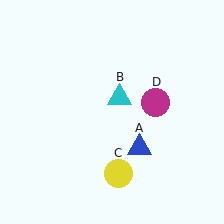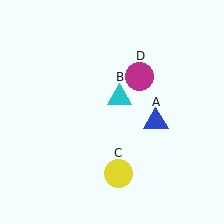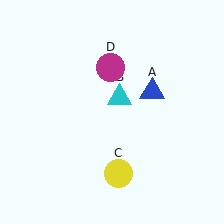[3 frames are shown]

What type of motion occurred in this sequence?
The blue triangle (object A), magenta circle (object D) rotated counterclockwise around the center of the scene.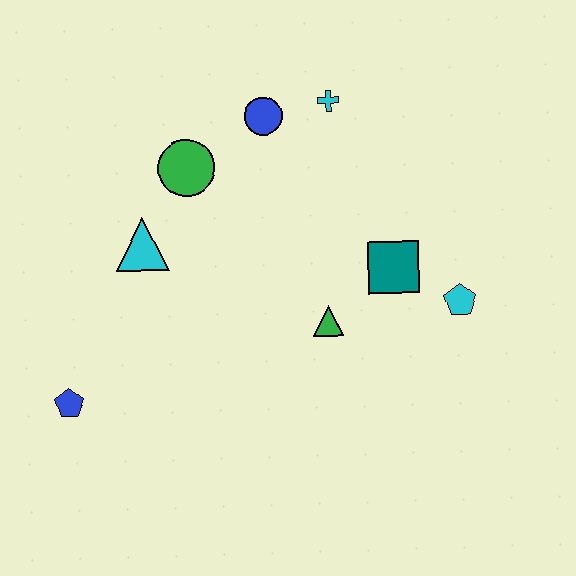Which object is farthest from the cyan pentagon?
The blue pentagon is farthest from the cyan pentagon.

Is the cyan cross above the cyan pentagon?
Yes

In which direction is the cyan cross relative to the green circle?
The cyan cross is to the right of the green circle.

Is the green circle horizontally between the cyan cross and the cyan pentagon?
No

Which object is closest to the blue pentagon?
The cyan triangle is closest to the blue pentagon.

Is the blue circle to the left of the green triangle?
Yes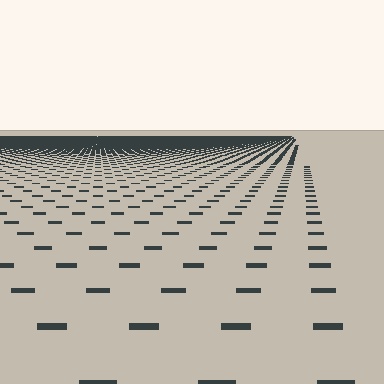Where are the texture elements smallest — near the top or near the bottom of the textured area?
Near the top.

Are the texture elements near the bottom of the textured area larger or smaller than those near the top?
Larger. Near the bottom, elements are closer to the viewer and appear at a bigger on-screen size.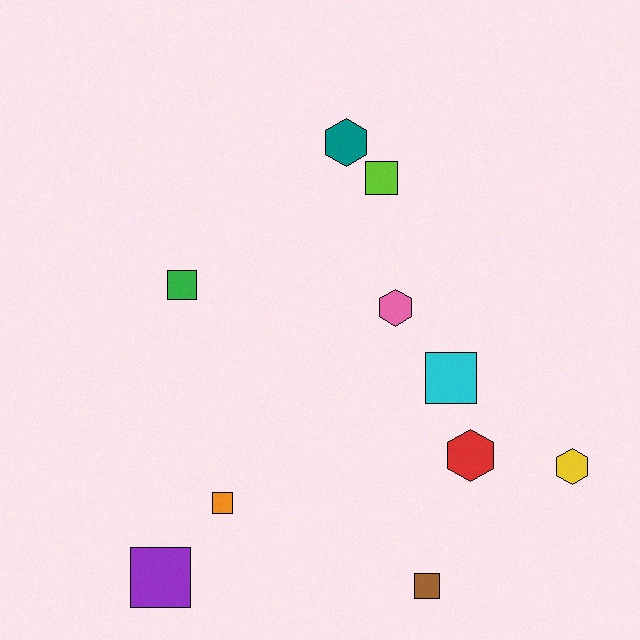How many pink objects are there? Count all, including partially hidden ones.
There is 1 pink object.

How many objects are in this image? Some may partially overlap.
There are 10 objects.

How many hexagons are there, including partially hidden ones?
There are 4 hexagons.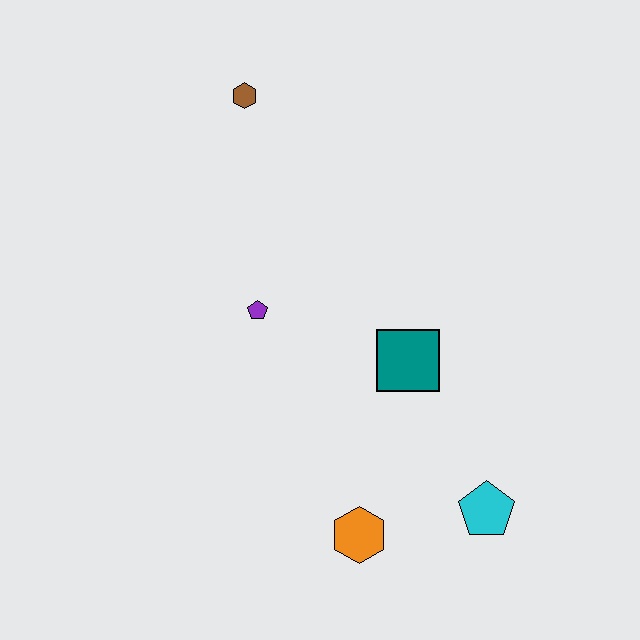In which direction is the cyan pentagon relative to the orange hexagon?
The cyan pentagon is to the right of the orange hexagon.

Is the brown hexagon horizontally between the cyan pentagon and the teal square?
No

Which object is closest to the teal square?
The purple pentagon is closest to the teal square.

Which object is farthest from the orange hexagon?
The brown hexagon is farthest from the orange hexagon.